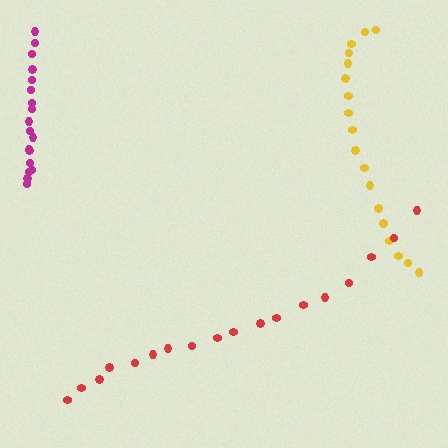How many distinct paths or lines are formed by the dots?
There are 3 distinct paths.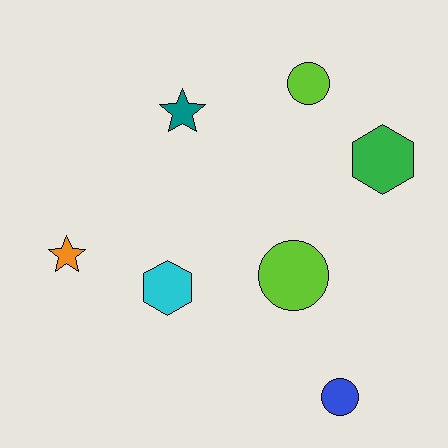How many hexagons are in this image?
There are 2 hexagons.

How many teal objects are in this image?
There is 1 teal object.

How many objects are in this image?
There are 7 objects.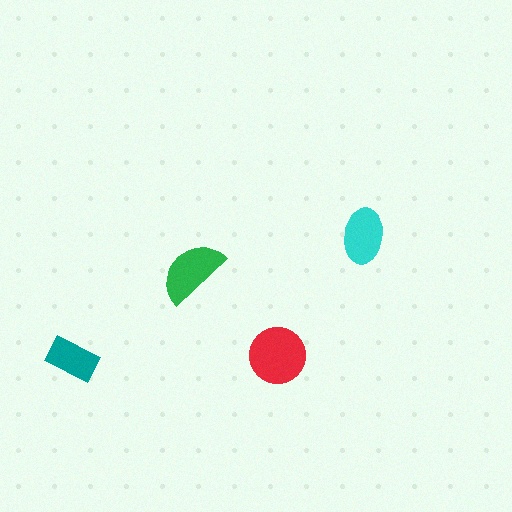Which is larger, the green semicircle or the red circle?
The red circle.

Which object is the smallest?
The teal rectangle.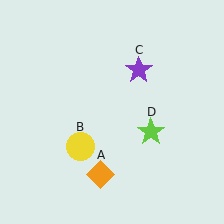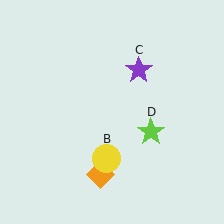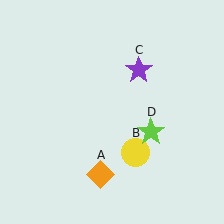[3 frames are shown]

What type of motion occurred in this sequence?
The yellow circle (object B) rotated counterclockwise around the center of the scene.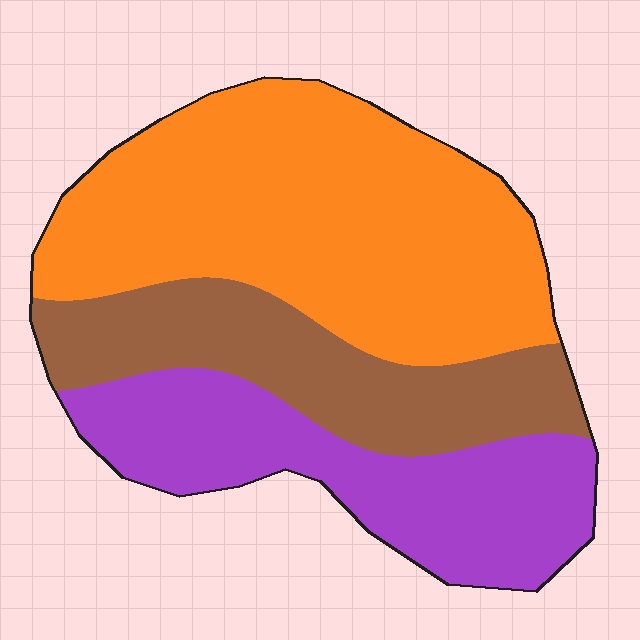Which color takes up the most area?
Orange, at roughly 50%.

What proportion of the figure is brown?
Brown takes up about one quarter (1/4) of the figure.